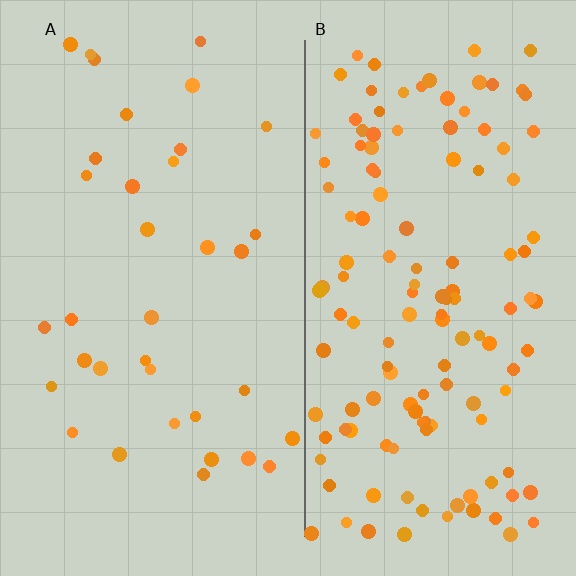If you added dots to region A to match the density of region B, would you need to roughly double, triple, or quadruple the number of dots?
Approximately quadruple.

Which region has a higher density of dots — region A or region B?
B (the right).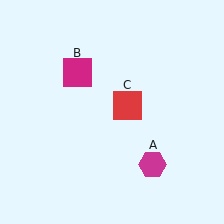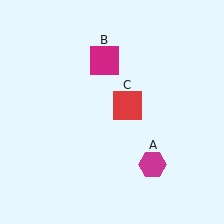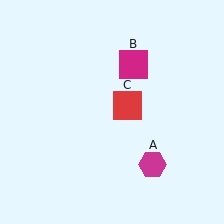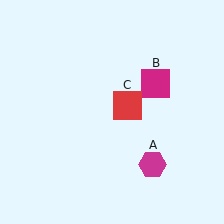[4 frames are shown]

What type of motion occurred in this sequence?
The magenta square (object B) rotated clockwise around the center of the scene.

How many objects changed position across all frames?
1 object changed position: magenta square (object B).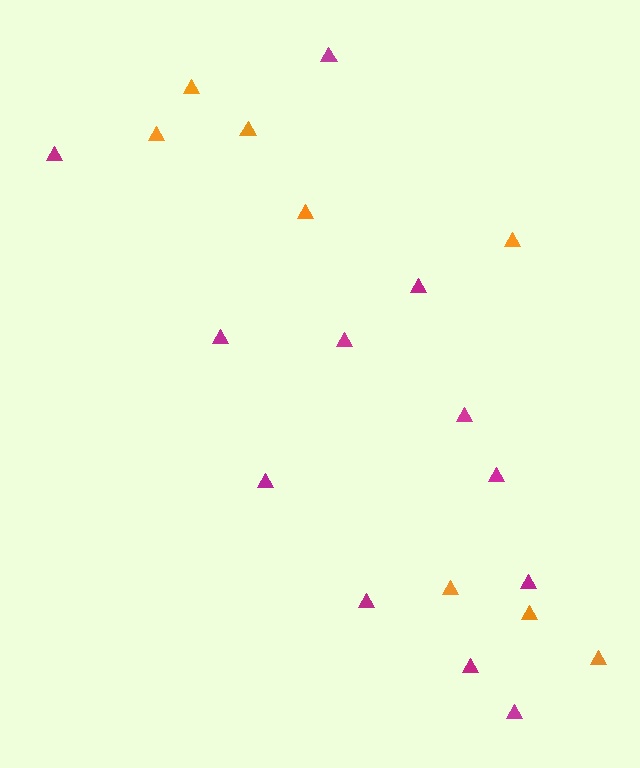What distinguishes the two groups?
There are 2 groups: one group of magenta triangles (12) and one group of orange triangles (8).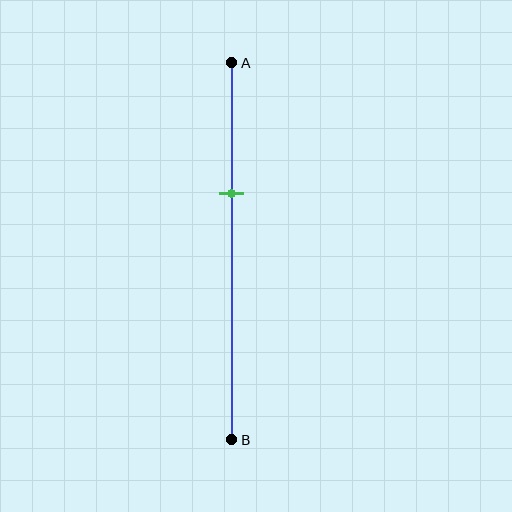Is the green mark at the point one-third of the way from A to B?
Yes, the mark is approximately at the one-third point.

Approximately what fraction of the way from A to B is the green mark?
The green mark is approximately 35% of the way from A to B.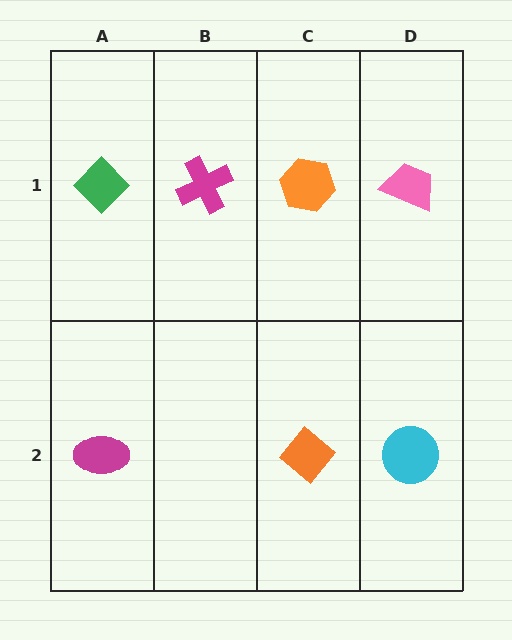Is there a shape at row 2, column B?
No, that cell is empty.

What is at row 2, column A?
A magenta ellipse.